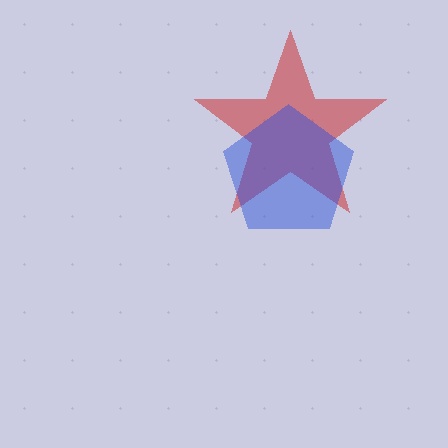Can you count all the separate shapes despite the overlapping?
Yes, there are 2 separate shapes.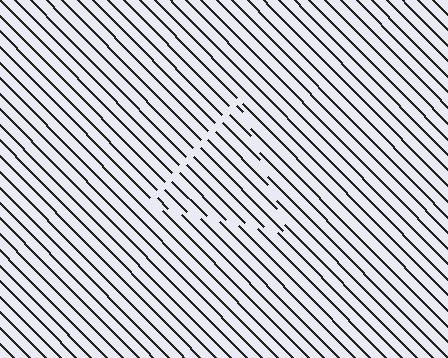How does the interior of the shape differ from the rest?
The interior of the shape contains the same grating, shifted by half a period — the contour is defined by the phase discontinuity where line-ends from the inner and outer gratings abut.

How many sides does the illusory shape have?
3 sides — the line-ends trace a triangle.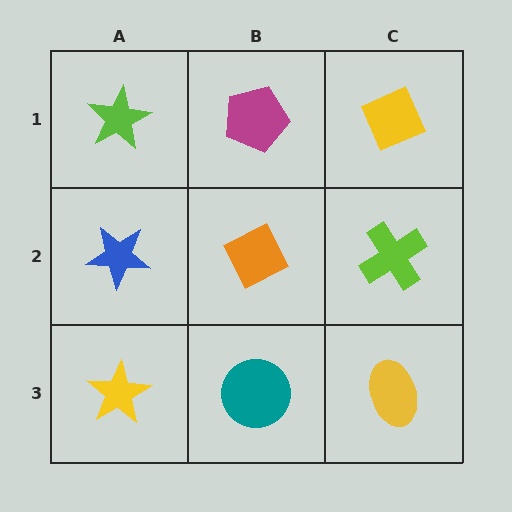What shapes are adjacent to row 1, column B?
An orange diamond (row 2, column B), a lime star (row 1, column A), a yellow diamond (row 1, column C).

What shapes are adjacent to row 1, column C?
A lime cross (row 2, column C), a magenta pentagon (row 1, column B).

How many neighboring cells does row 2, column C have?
3.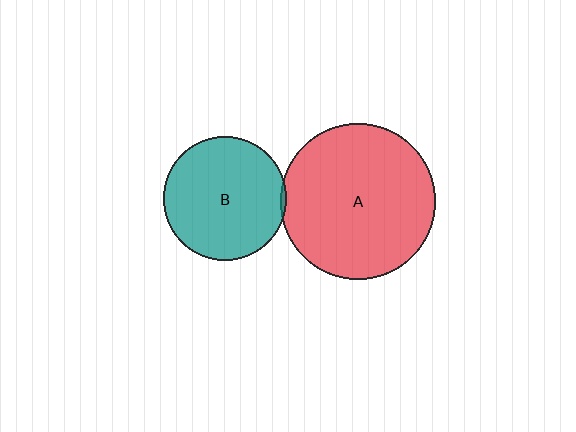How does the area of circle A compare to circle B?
Approximately 1.6 times.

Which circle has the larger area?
Circle A (red).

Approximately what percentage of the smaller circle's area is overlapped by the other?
Approximately 5%.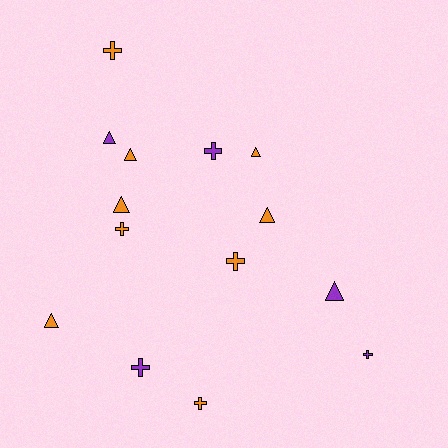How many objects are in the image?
There are 14 objects.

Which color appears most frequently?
Orange, with 9 objects.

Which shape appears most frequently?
Triangle, with 7 objects.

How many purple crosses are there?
There are 3 purple crosses.